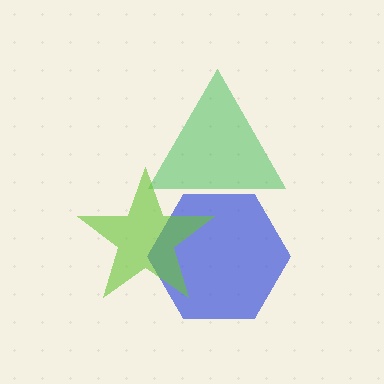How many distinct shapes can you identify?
There are 3 distinct shapes: a blue hexagon, a green triangle, a lime star.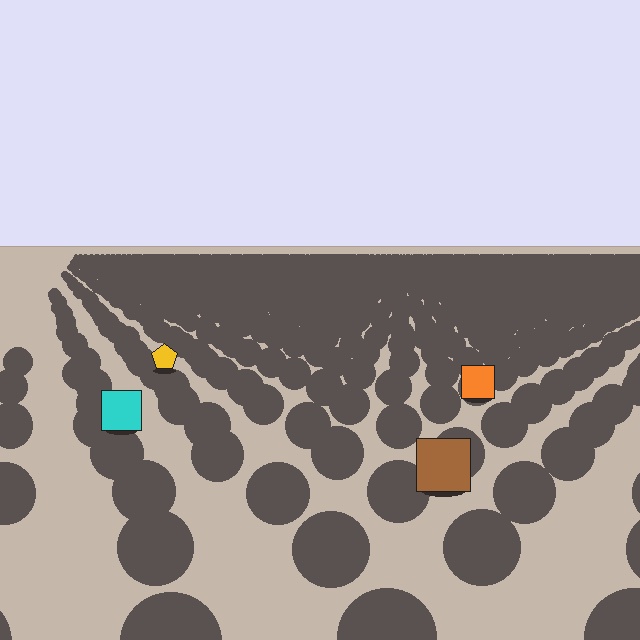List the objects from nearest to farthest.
From nearest to farthest: the brown square, the cyan square, the orange square, the yellow pentagon.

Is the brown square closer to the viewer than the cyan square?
Yes. The brown square is closer — you can tell from the texture gradient: the ground texture is coarser near it.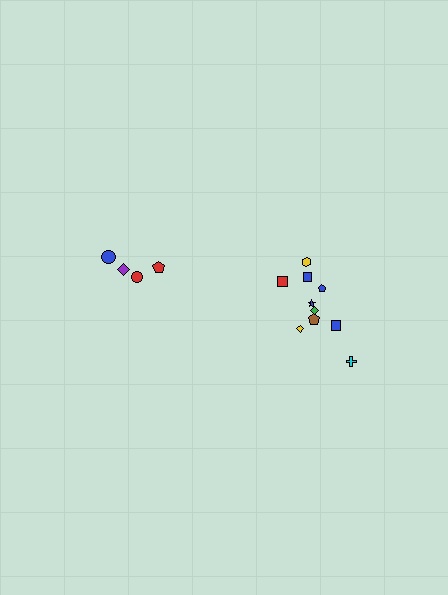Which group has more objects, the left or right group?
The right group.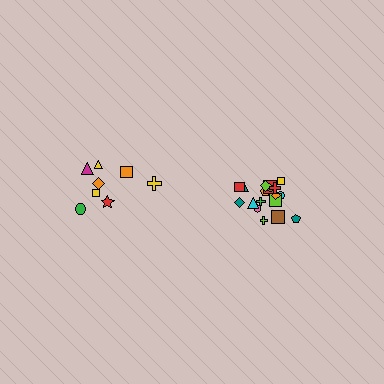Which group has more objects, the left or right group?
The right group.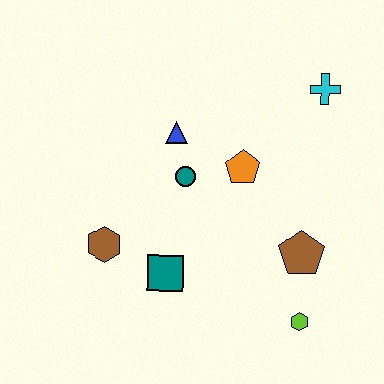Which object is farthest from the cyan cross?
The brown hexagon is farthest from the cyan cross.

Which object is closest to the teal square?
The brown hexagon is closest to the teal square.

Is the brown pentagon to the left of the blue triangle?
No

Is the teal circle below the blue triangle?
Yes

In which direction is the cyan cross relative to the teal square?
The cyan cross is above the teal square.